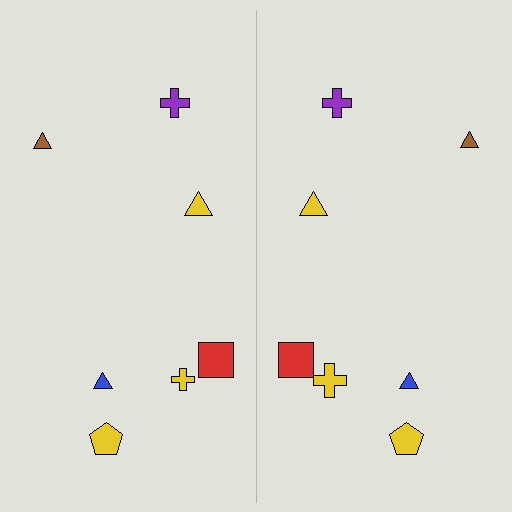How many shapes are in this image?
There are 14 shapes in this image.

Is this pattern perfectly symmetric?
No, the pattern is not perfectly symmetric. The yellow cross on the right side has a different size than its mirror counterpart.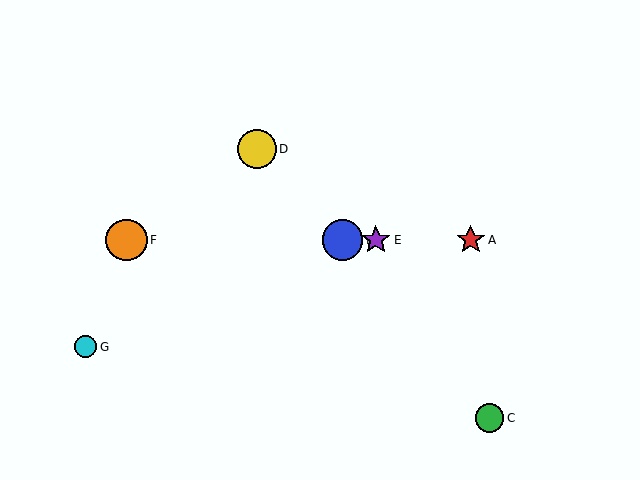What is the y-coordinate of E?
Object E is at y≈240.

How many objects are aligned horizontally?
4 objects (A, B, E, F) are aligned horizontally.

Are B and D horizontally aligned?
No, B is at y≈240 and D is at y≈149.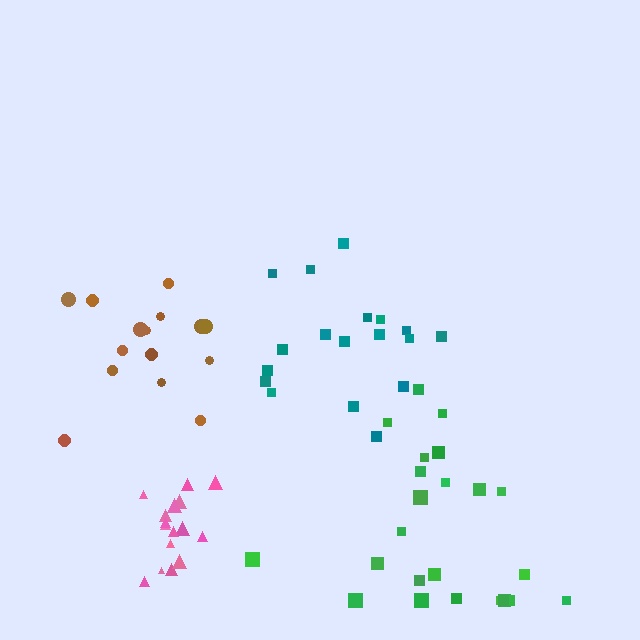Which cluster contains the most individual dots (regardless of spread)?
Green (24).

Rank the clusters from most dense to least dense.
pink, brown, teal, green.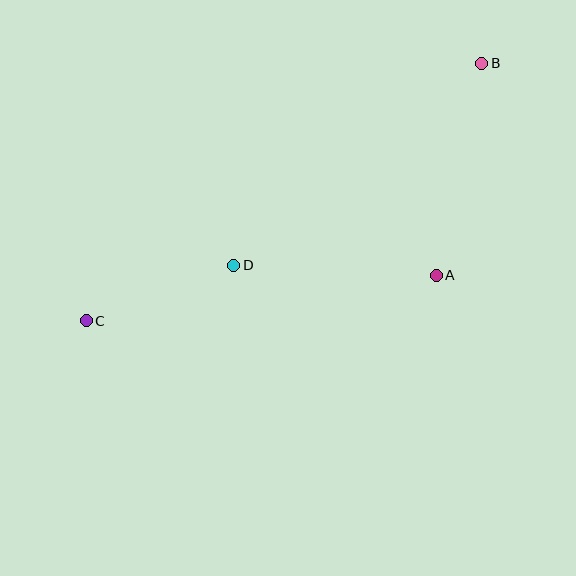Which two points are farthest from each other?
Points B and C are farthest from each other.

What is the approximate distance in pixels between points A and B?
The distance between A and B is approximately 217 pixels.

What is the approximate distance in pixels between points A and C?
The distance between A and C is approximately 353 pixels.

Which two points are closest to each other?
Points C and D are closest to each other.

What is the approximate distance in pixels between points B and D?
The distance between B and D is approximately 320 pixels.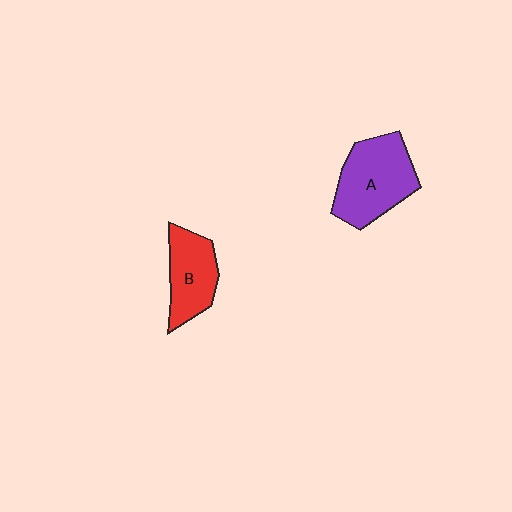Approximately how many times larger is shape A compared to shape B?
Approximately 1.4 times.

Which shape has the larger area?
Shape A (purple).